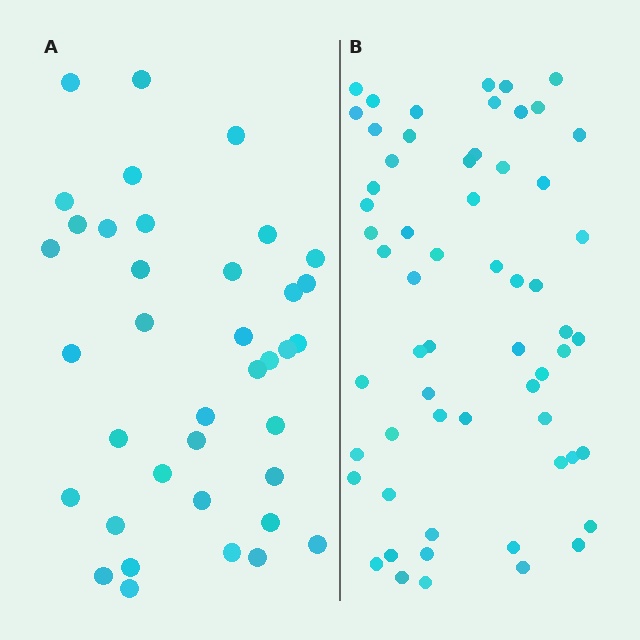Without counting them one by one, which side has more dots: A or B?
Region B (the right region) has more dots.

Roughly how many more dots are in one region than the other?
Region B has approximately 20 more dots than region A.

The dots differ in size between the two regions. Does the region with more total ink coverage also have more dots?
No. Region A has more total ink coverage because its dots are larger, but region B actually contains more individual dots. Total area can be misleading — the number of items is what matters here.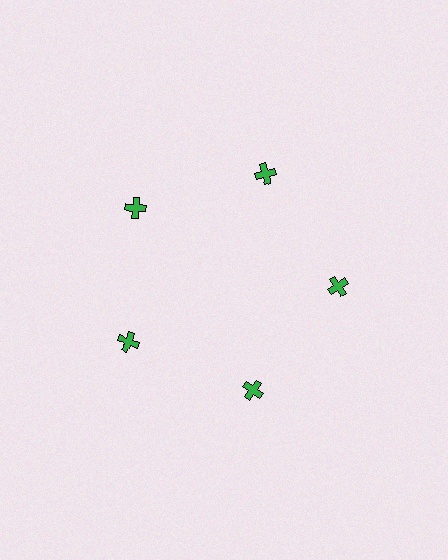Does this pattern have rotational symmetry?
Yes, this pattern has 5-fold rotational symmetry. It looks the same after rotating 72 degrees around the center.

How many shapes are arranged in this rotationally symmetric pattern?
There are 5 shapes, arranged in 5 groups of 1.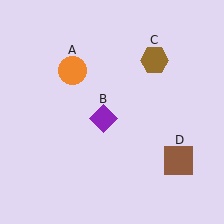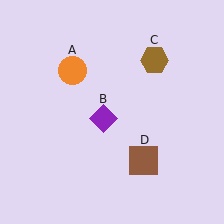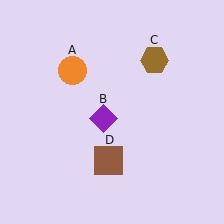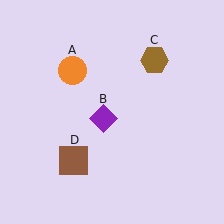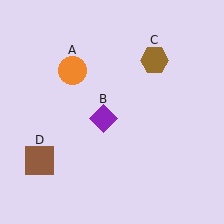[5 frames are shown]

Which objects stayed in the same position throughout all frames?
Orange circle (object A) and purple diamond (object B) and brown hexagon (object C) remained stationary.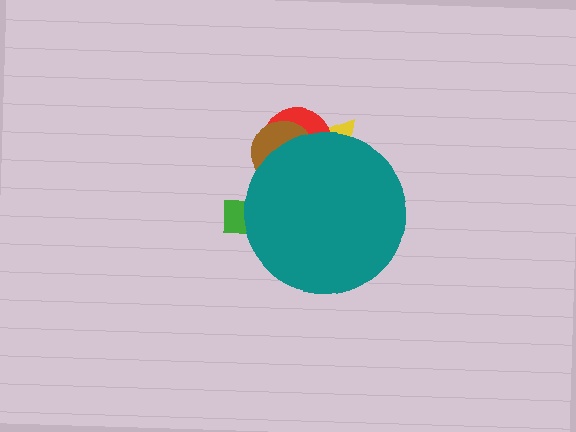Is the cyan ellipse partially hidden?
Yes, the cyan ellipse is partially hidden behind the teal circle.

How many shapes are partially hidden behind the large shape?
5 shapes are partially hidden.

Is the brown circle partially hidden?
Yes, the brown circle is partially hidden behind the teal circle.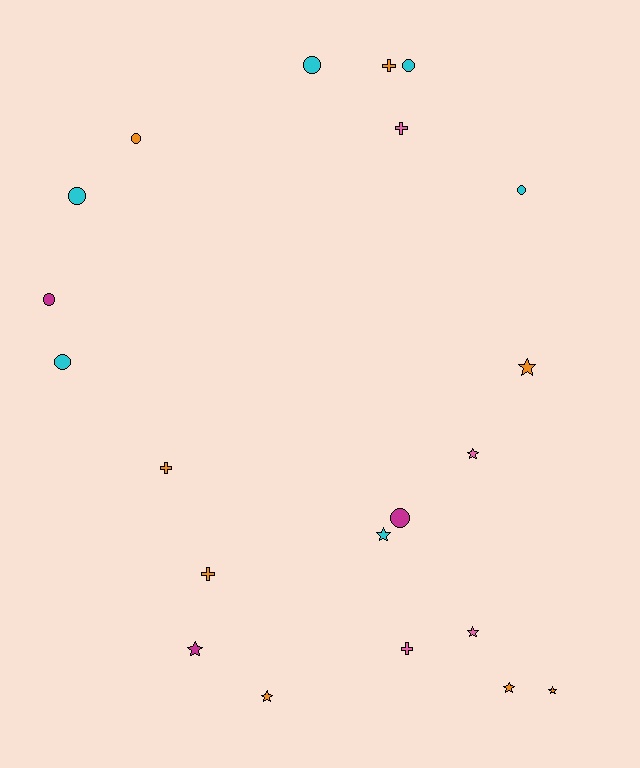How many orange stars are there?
There are 4 orange stars.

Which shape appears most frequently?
Star, with 8 objects.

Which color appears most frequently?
Orange, with 8 objects.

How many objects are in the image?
There are 21 objects.